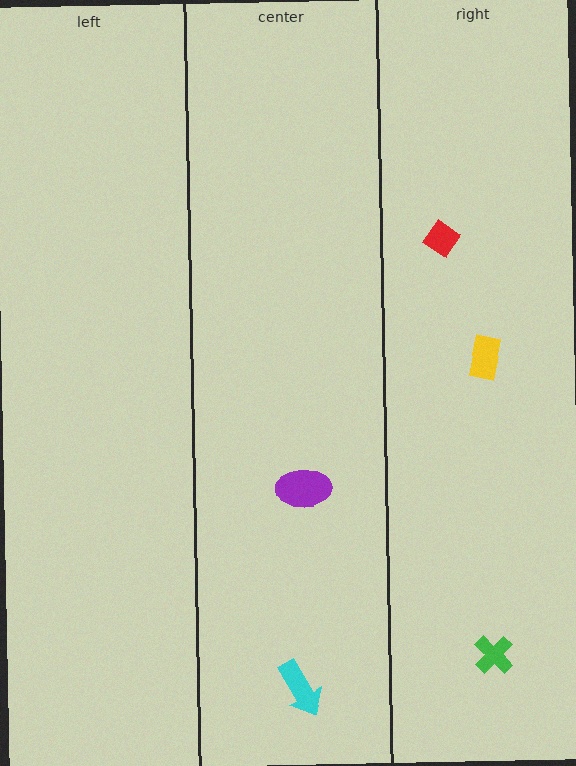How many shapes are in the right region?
3.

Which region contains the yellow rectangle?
The right region.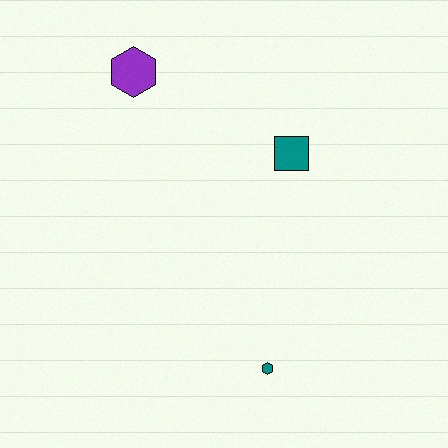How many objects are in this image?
There are 3 objects.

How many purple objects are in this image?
There is 1 purple object.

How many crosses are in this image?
There are no crosses.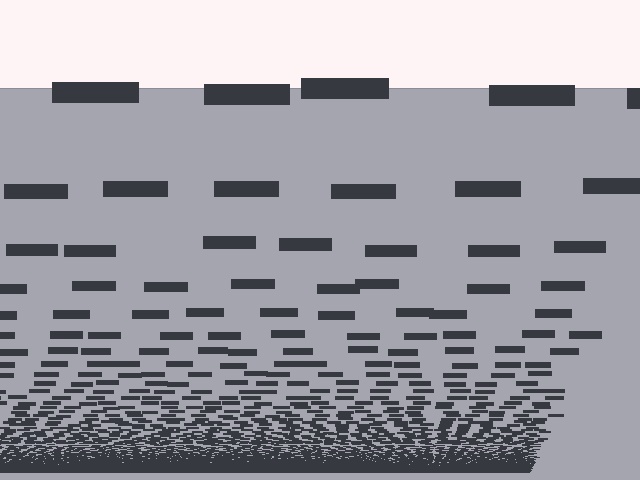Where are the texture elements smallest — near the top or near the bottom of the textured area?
Near the bottom.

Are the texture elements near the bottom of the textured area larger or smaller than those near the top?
Smaller. The gradient is inverted — elements near the bottom are smaller and denser.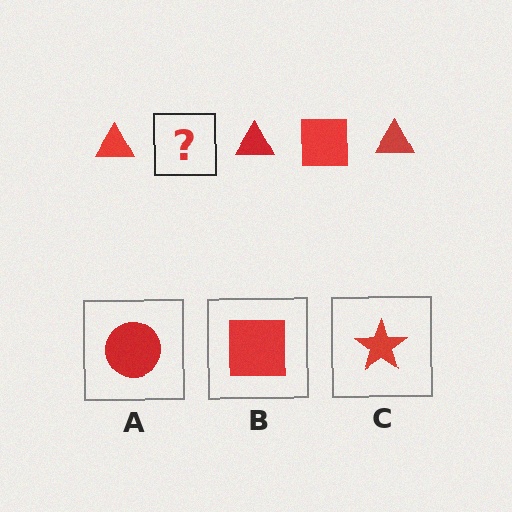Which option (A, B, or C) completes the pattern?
B.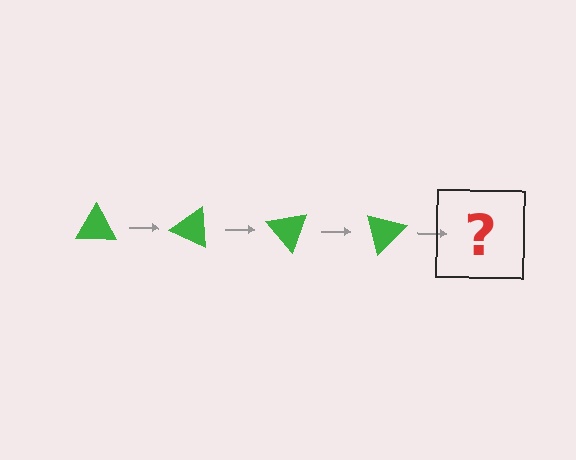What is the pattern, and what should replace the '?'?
The pattern is that the triangle rotates 25 degrees each step. The '?' should be a green triangle rotated 100 degrees.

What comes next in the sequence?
The next element should be a green triangle rotated 100 degrees.